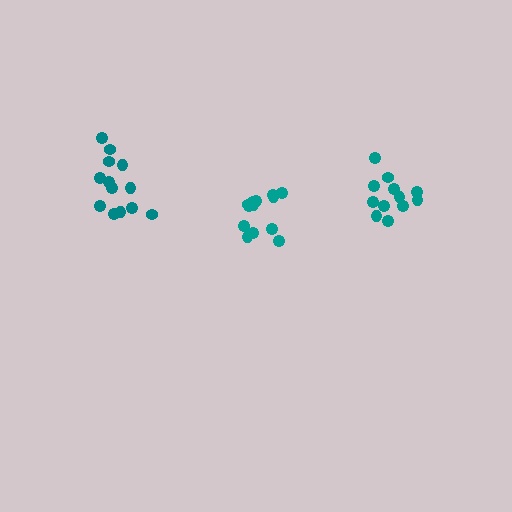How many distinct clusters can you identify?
There are 3 distinct clusters.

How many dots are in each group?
Group 1: 14 dots, Group 2: 13 dots, Group 3: 12 dots (39 total).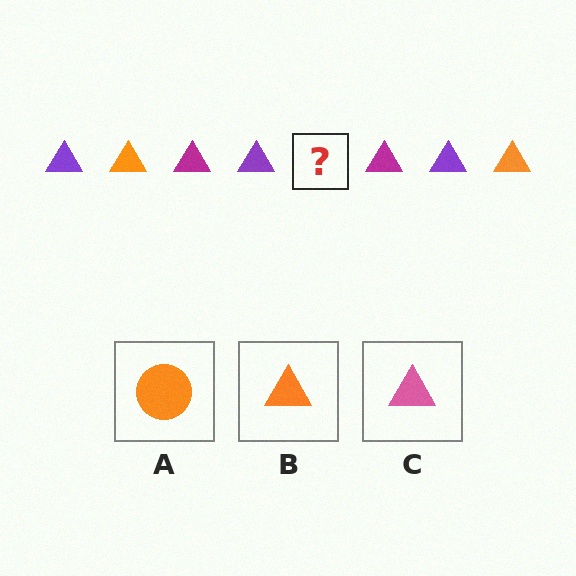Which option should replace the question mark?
Option B.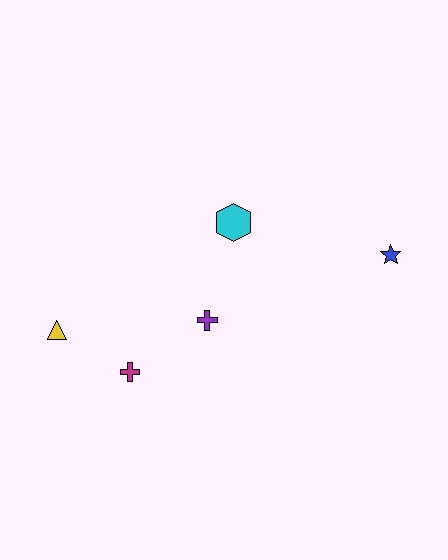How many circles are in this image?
There are no circles.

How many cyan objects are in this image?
There is 1 cyan object.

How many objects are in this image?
There are 5 objects.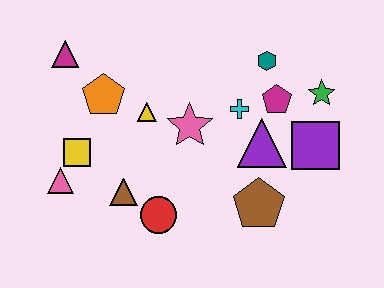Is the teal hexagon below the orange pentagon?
No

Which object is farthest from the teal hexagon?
The pink triangle is farthest from the teal hexagon.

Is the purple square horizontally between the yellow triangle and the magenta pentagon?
No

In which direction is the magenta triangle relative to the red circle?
The magenta triangle is above the red circle.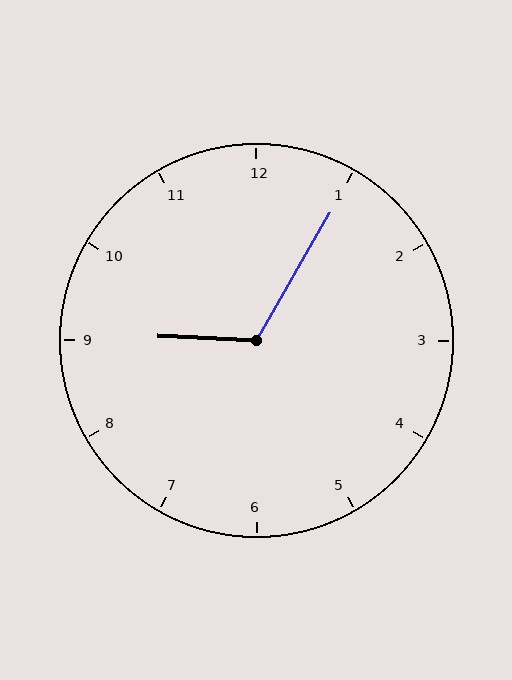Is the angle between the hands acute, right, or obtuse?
It is obtuse.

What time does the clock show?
9:05.